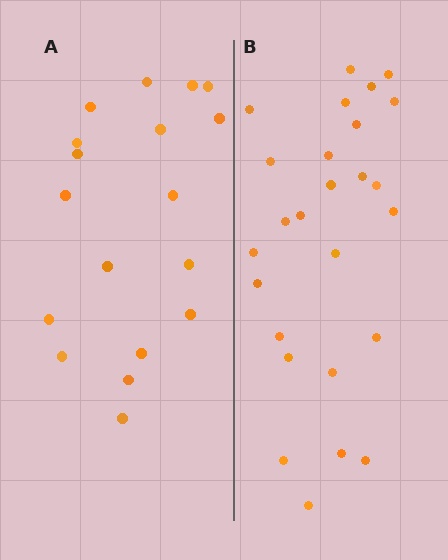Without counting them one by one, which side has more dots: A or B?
Region B (the right region) has more dots.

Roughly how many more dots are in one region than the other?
Region B has roughly 8 or so more dots than region A.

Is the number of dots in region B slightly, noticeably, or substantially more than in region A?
Region B has noticeably more, but not dramatically so. The ratio is roughly 1.4 to 1.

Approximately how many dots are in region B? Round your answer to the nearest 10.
About 30 dots. (The exact count is 26, which rounds to 30.)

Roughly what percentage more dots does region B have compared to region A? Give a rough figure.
About 45% more.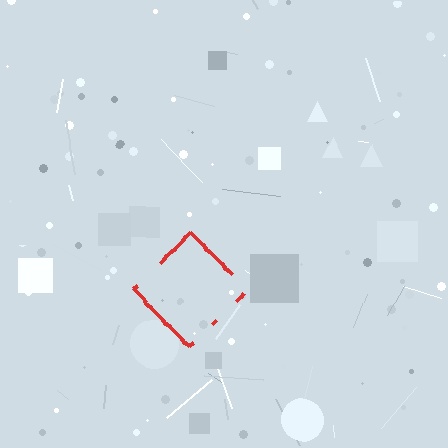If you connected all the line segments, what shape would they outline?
They would outline a diamond.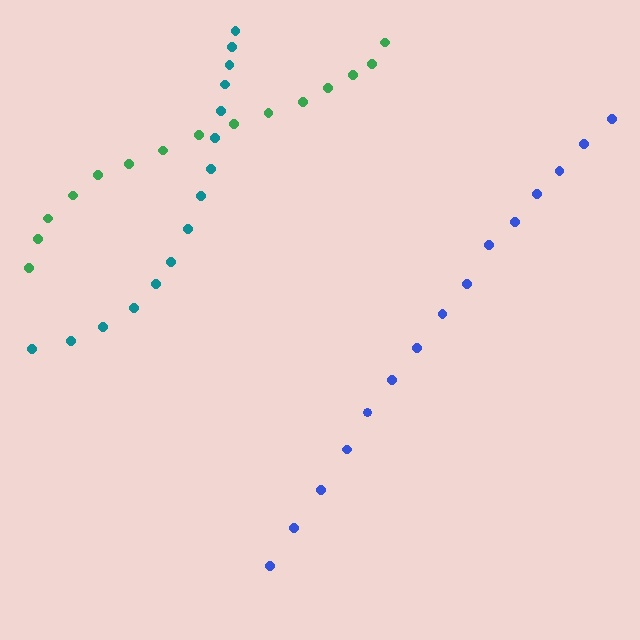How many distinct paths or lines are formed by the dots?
There are 3 distinct paths.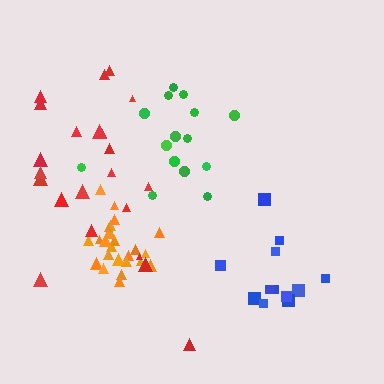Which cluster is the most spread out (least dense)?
Red.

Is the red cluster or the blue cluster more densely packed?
Blue.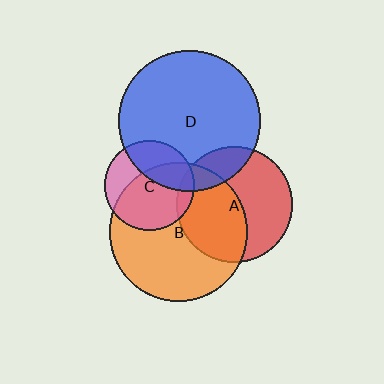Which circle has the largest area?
Circle D (blue).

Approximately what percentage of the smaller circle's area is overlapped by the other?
Approximately 35%.